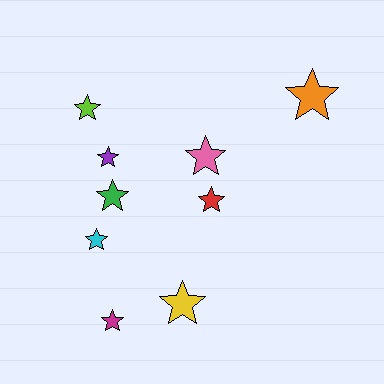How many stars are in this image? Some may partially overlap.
There are 9 stars.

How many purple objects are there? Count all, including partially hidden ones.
There is 1 purple object.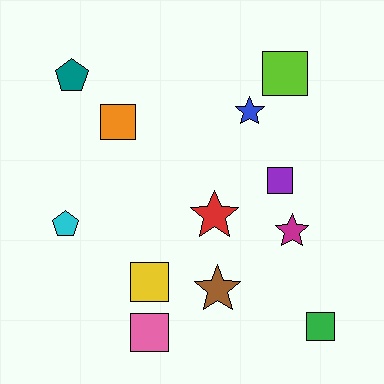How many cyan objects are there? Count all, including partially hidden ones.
There is 1 cyan object.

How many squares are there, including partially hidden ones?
There are 6 squares.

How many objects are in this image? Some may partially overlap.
There are 12 objects.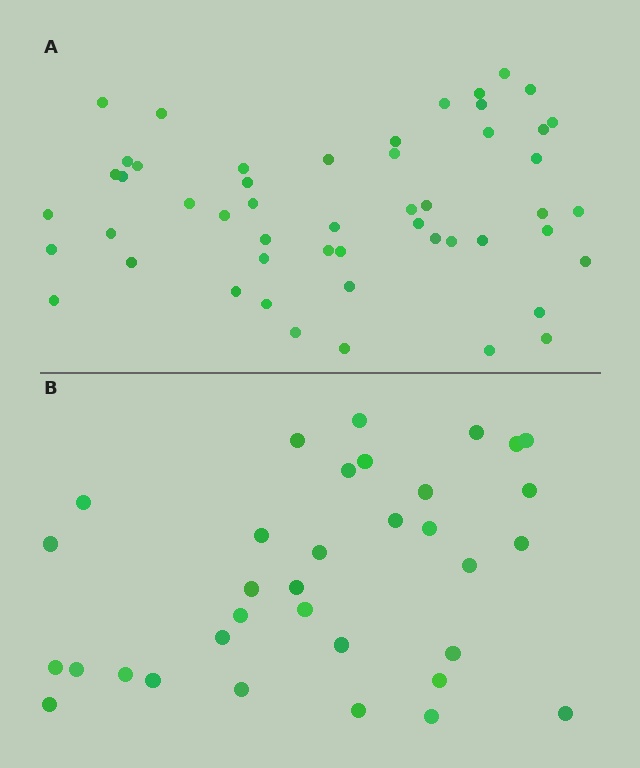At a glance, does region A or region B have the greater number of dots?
Region A (the top region) has more dots.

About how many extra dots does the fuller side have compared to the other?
Region A has approximately 15 more dots than region B.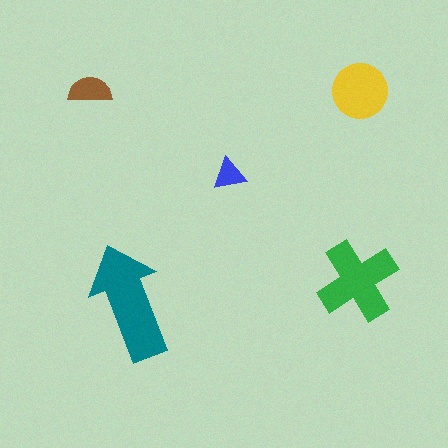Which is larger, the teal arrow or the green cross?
The teal arrow.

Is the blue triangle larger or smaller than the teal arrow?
Smaller.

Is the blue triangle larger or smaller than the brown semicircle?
Smaller.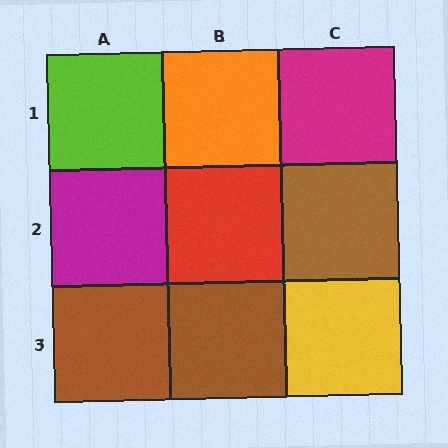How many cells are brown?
3 cells are brown.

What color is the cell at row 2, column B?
Red.